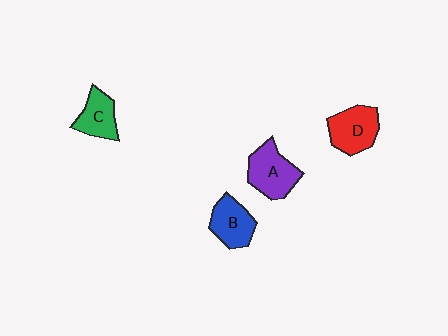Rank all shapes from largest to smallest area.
From largest to smallest: A (purple), D (red), B (blue), C (green).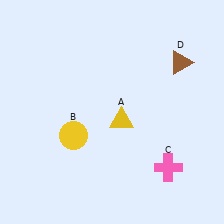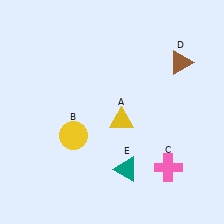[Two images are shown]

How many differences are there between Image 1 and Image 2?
There is 1 difference between the two images.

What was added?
A teal triangle (E) was added in Image 2.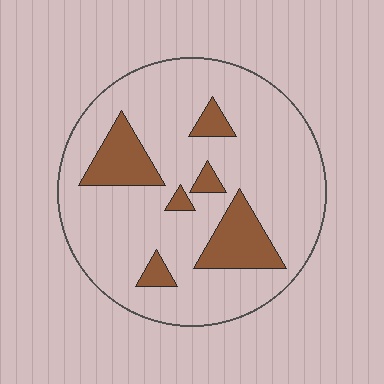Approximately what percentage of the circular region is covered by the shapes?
Approximately 20%.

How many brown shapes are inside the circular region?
6.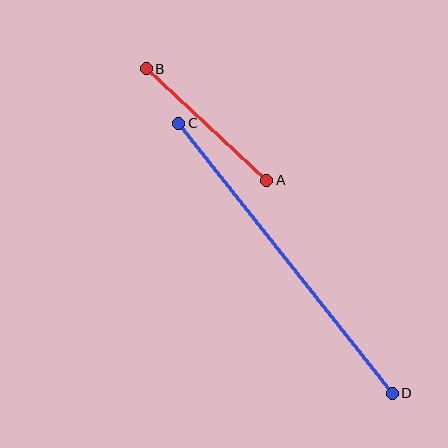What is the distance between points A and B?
The distance is approximately 164 pixels.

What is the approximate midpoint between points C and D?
The midpoint is at approximately (286, 258) pixels.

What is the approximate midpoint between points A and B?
The midpoint is at approximately (206, 124) pixels.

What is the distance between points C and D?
The distance is approximately 344 pixels.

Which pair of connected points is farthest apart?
Points C and D are farthest apart.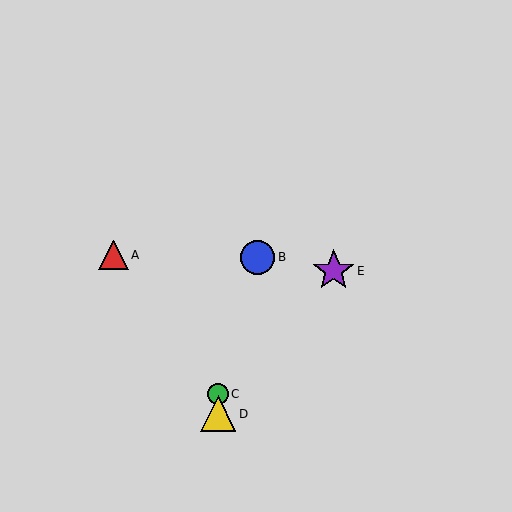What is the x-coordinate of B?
Object B is at x≈258.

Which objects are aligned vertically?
Objects C, D are aligned vertically.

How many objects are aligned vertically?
2 objects (C, D) are aligned vertically.